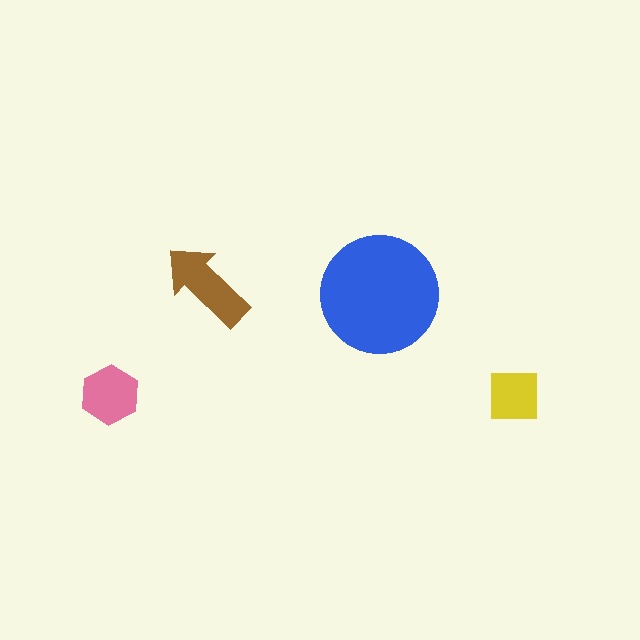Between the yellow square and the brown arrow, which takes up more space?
The brown arrow.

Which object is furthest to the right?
The yellow square is rightmost.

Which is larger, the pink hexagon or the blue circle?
The blue circle.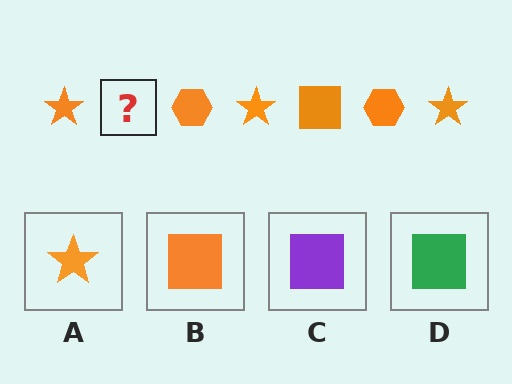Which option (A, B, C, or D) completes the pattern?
B.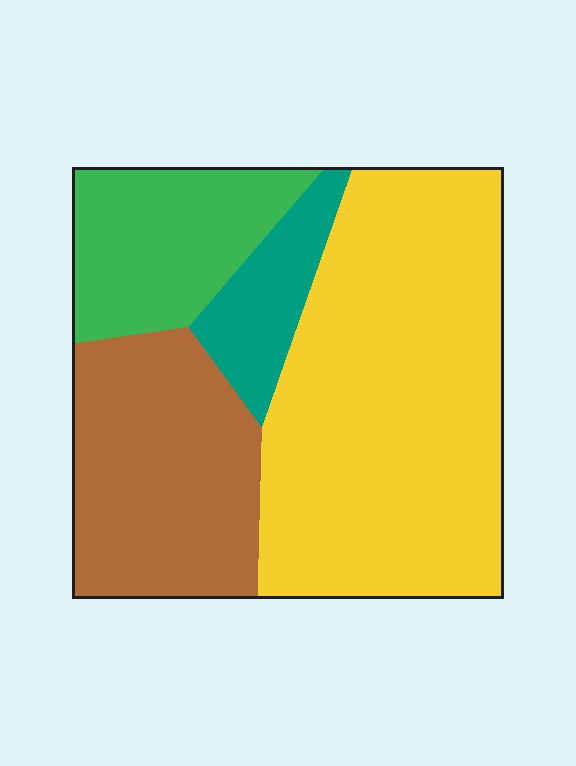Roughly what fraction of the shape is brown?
Brown covers around 25% of the shape.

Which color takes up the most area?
Yellow, at roughly 50%.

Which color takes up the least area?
Teal, at roughly 10%.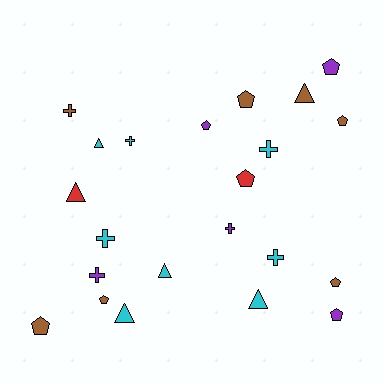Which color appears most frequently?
Cyan, with 8 objects.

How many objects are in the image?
There are 22 objects.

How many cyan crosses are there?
There are 4 cyan crosses.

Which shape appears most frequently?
Pentagon, with 9 objects.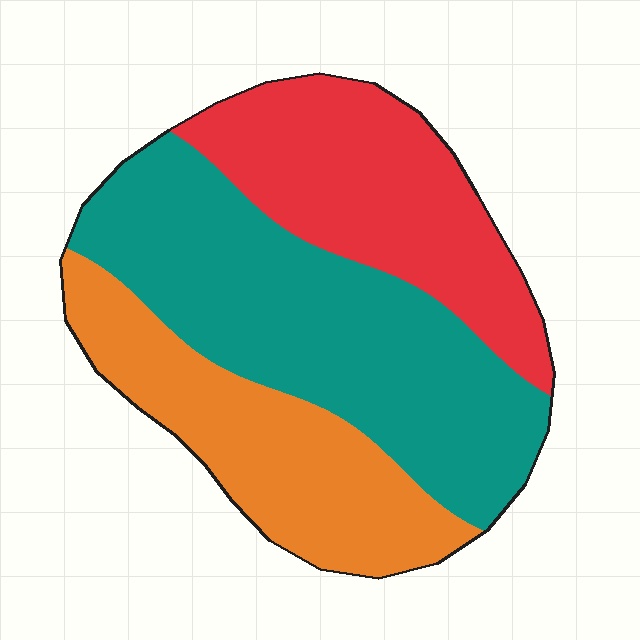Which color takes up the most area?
Teal, at roughly 45%.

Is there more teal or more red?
Teal.